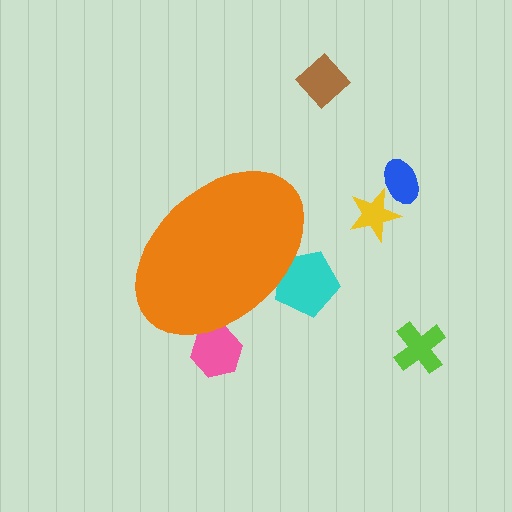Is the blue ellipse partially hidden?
No, the blue ellipse is fully visible.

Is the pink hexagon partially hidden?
Yes, the pink hexagon is partially hidden behind the orange ellipse.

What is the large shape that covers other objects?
An orange ellipse.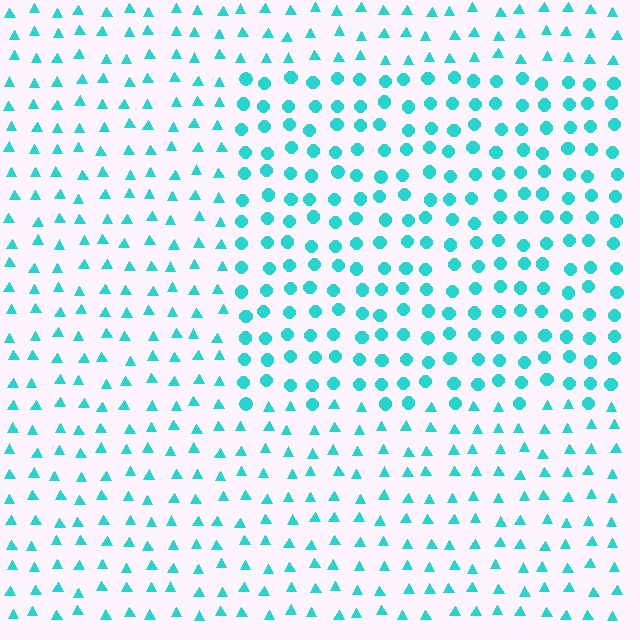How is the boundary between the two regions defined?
The boundary is defined by a change in element shape: circles inside vs. triangles outside. All elements share the same color and spacing.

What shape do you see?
I see a rectangle.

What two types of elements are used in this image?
The image uses circles inside the rectangle region and triangles outside it.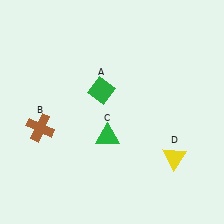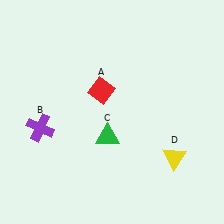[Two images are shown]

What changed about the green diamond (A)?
In Image 1, A is green. In Image 2, it changed to red.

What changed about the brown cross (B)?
In Image 1, B is brown. In Image 2, it changed to purple.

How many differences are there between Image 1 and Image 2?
There are 2 differences between the two images.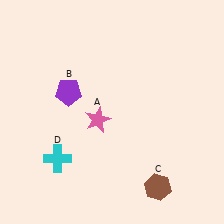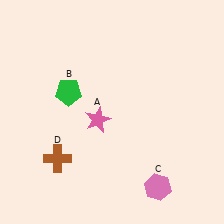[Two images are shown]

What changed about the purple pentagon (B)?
In Image 1, B is purple. In Image 2, it changed to green.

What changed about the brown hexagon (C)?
In Image 1, C is brown. In Image 2, it changed to pink.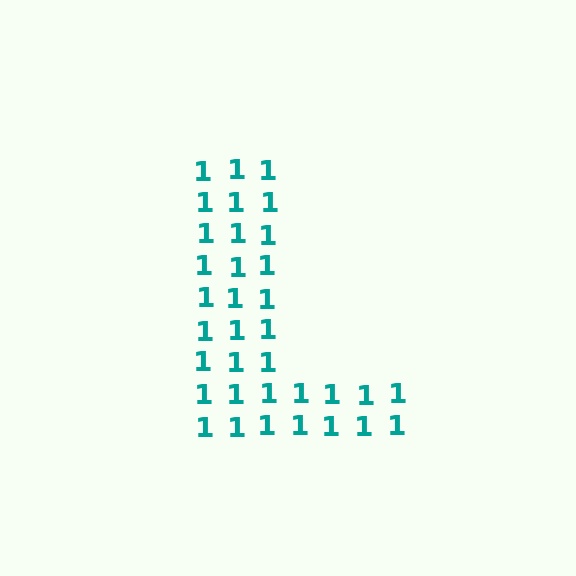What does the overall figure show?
The overall figure shows the letter L.